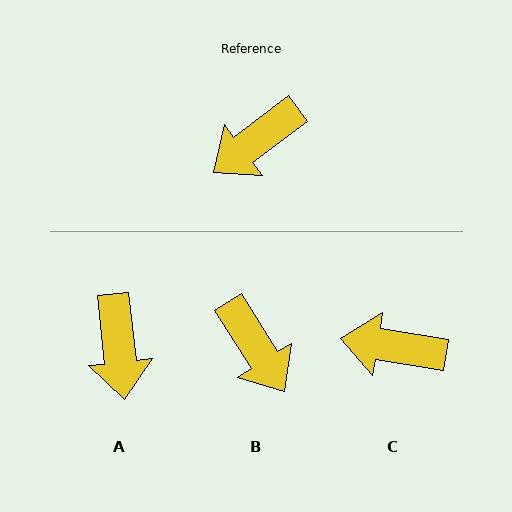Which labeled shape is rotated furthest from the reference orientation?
B, about 85 degrees away.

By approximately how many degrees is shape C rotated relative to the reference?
Approximately 46 degrees clockwise.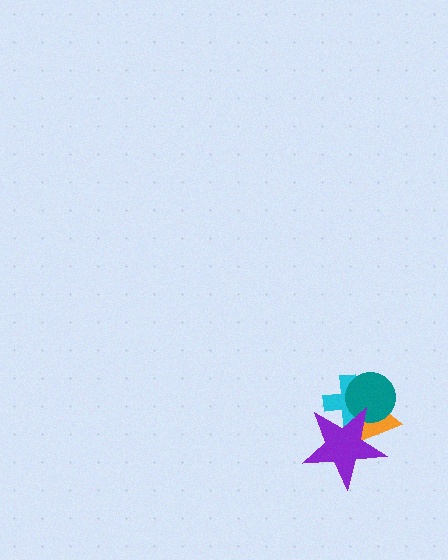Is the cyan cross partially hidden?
Yes, it is partially covered by another shape.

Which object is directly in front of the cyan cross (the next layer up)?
The teal circle is directly in front of the cyan cross.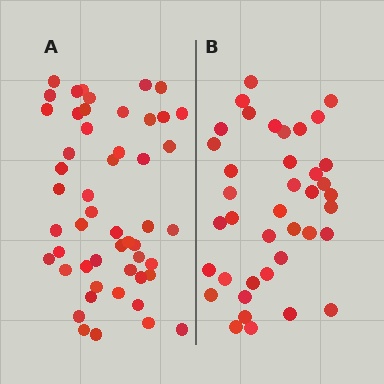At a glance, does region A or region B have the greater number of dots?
Region A (the left region) has more dots.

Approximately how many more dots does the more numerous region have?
Region A has roughly 12 or so more dots than region B.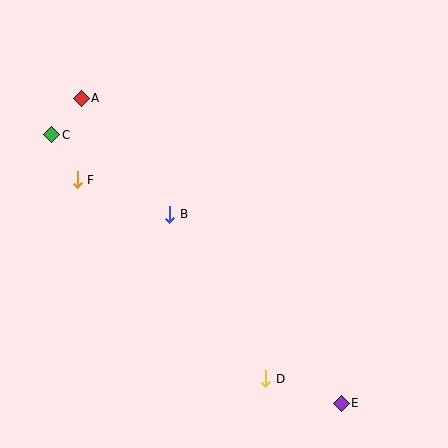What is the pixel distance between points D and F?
The distance between D and F is 274 pixels.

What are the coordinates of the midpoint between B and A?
The midpoint between B and A is at (126, 156).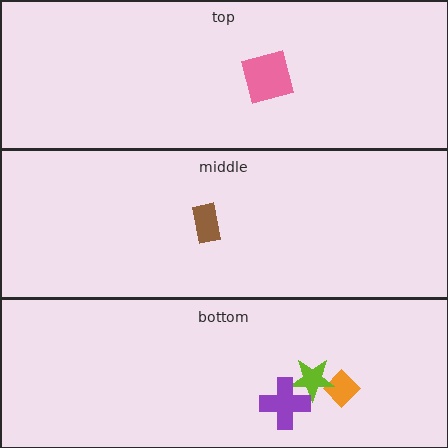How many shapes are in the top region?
1.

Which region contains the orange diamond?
The bottom region.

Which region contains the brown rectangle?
The middle region.